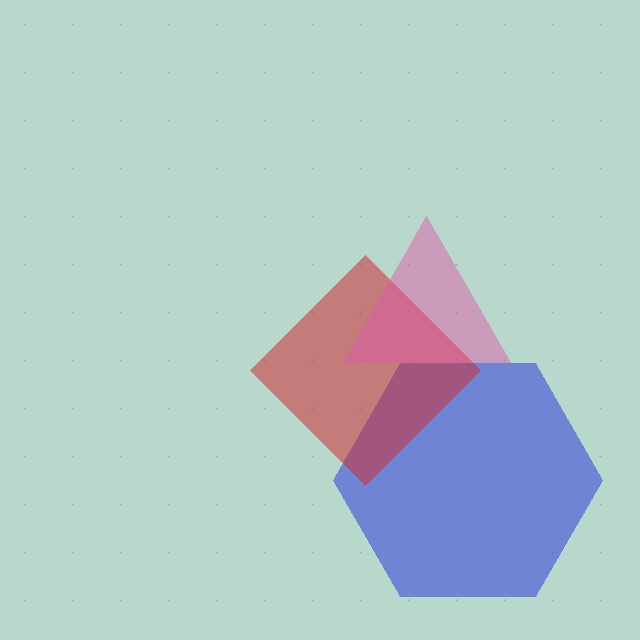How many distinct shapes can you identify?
There are 3 distinct shapes: a blue hexagon, a red diamond, a pink triangle.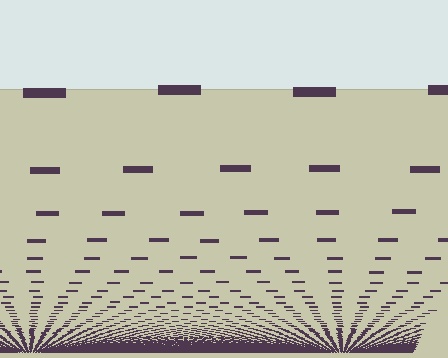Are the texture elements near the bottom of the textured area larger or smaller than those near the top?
Smaller. The gradient is inverted — elements near the bottom are smaller and denser.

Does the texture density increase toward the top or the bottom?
Density increases toward the bottom.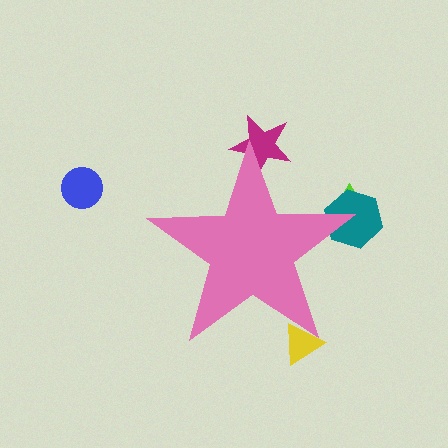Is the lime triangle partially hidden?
Yes, the lime triangle is partially hidden behind the pink star.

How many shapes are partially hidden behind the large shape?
4 shapes are partially hidden.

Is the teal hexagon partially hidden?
Yes, the teal hexagon is partially hidden behind the pink star.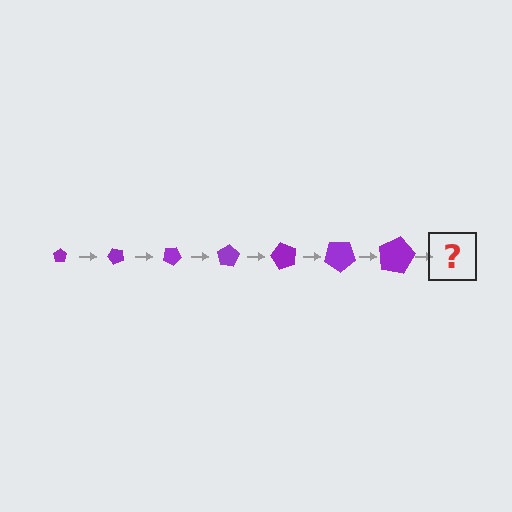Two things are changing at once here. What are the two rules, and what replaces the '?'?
The two rules are that the pentagon grows larger each step and it rotates 50 degrees each step. The '?' should be a pentagon, larger than the previous one and rotated 350 degrees from the start.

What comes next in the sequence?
The next element should be a pentagon, larger than the previous one and rotated 350 degrees from the start.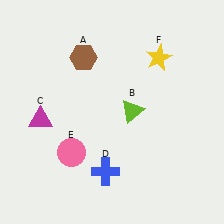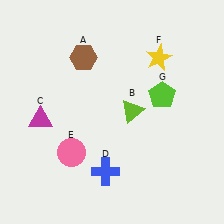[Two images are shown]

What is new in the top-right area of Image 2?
A lime pentagon (G) was added in the top-right area of Image 2.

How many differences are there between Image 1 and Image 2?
There is 1 difference between the two images.